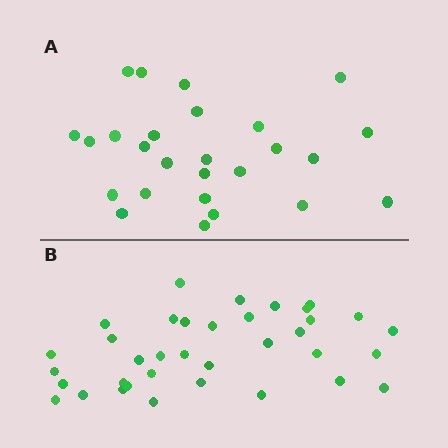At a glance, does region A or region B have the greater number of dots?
Region B (the bottom region) has more dots.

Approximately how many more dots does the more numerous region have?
Region B has roughly 10 or so more dots than region A.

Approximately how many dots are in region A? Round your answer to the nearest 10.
About 30 dots. (The exact count is 26, which rounds to 30.)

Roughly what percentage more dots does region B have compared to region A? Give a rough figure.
About 40% more.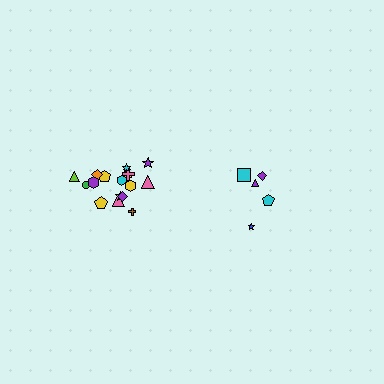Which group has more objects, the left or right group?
The left group.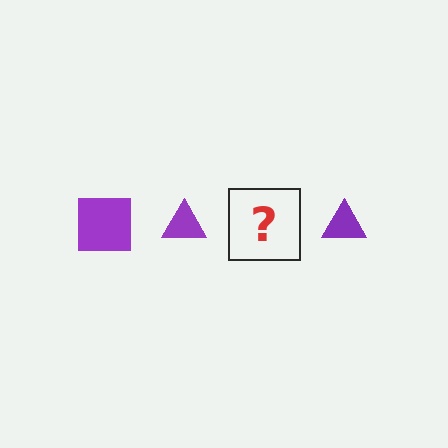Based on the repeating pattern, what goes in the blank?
The blank should be a purple square.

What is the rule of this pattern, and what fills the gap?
The rule is that the pattern cycles through square, triangle shapes in purple. The gap should be filled with a purple square.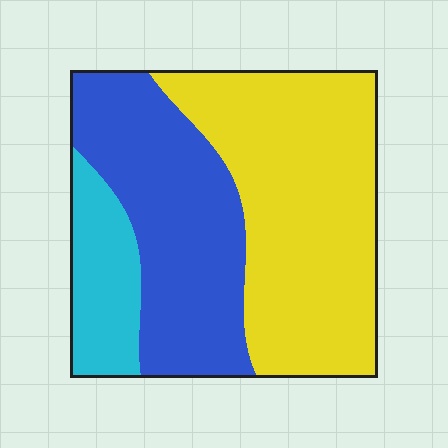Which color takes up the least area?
Cyan, at roughly 15%.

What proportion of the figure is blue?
Blue takes up about three eighths (3/8) of the figure.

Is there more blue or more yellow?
Yellow.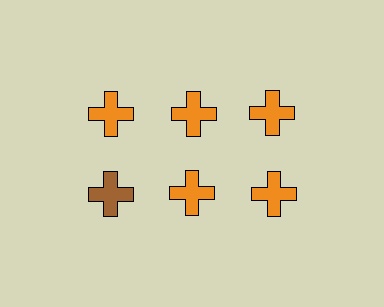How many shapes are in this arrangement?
There are 6 shapes arranged in a grid pattern.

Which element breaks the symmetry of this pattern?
The brown cross in the second row, leftmost column breaks the symmetry. All other shapes are orange crosses.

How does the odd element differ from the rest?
It has a different color: brown instead of orange.